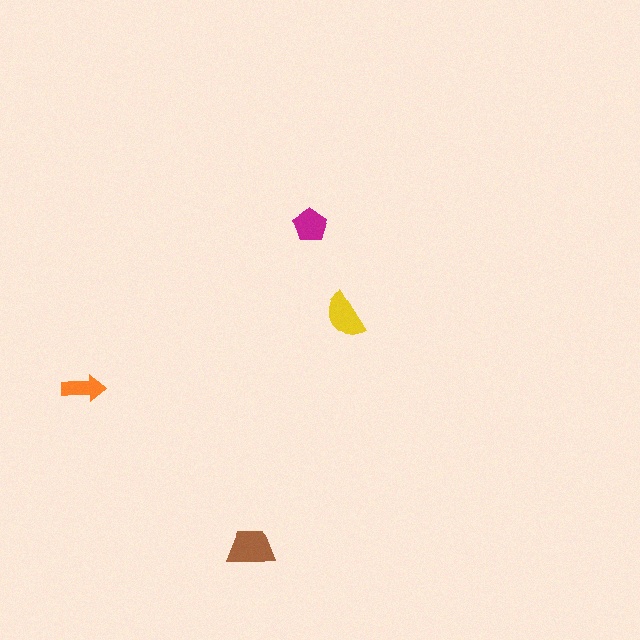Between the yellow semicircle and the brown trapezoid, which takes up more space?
The brown trapezoid.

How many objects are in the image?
There are 4 objects in the image.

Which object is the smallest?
The orange arrow.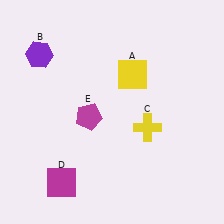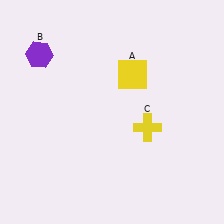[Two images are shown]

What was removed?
The magenta pentagon (E), the magenta square (D) were removed in Image 2.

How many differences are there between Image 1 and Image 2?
There are 2 differences between the two images.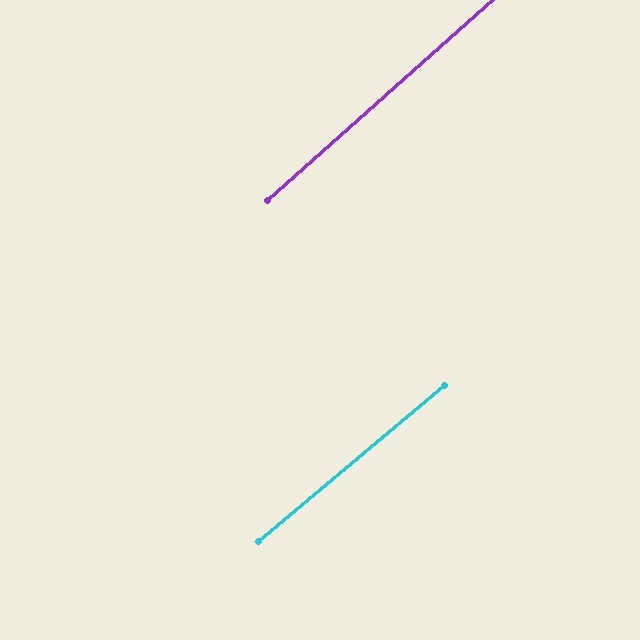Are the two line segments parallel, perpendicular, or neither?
Parallel — their directions differ by only 1.9°.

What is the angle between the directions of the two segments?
Approximately 2 degrees.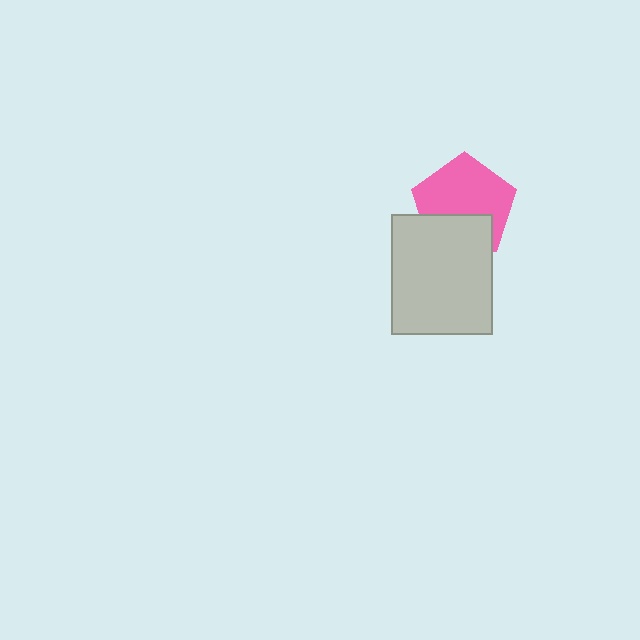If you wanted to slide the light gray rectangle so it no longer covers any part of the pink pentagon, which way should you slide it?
Slide it down — that is the most direct way to separate the two shapes.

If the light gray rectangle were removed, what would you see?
You would see the complete pink pentagon.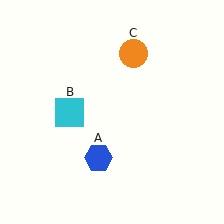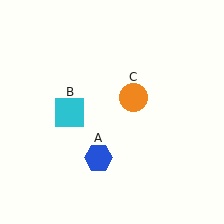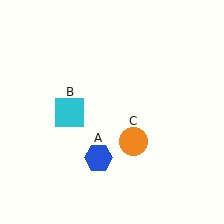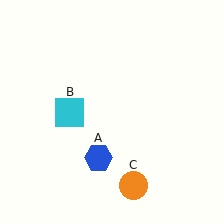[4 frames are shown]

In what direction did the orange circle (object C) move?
The orange circle (object C) moved down.